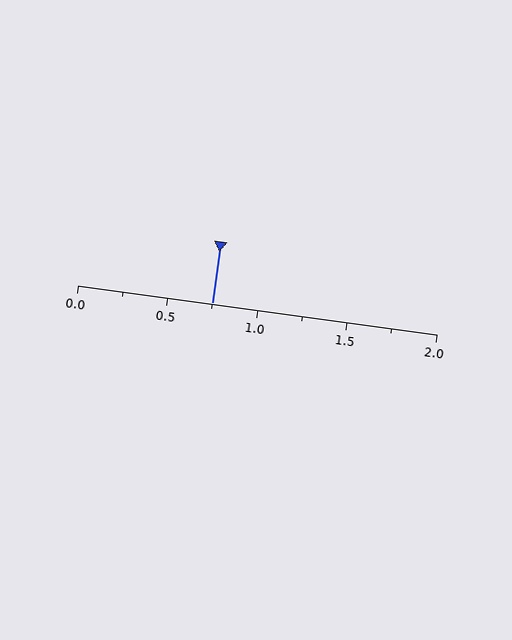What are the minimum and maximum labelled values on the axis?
The axis runs from 0.0 to 2.0.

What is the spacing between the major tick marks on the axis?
The major ticks are spaced 0.5 apart.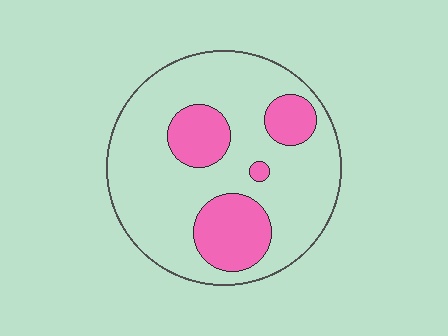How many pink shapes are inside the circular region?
4.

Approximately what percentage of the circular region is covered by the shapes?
Approximately 25%.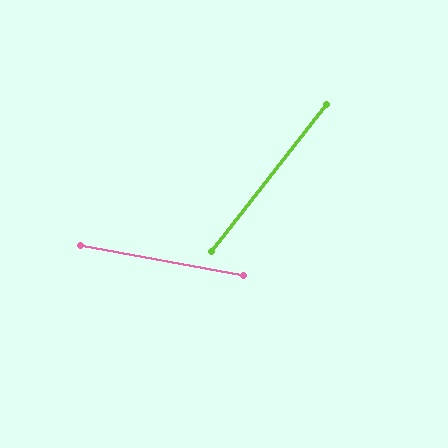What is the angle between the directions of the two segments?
Approximately 63 degrees.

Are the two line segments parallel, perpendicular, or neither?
Neither parallel nor perpendicular — they differ by about 63°.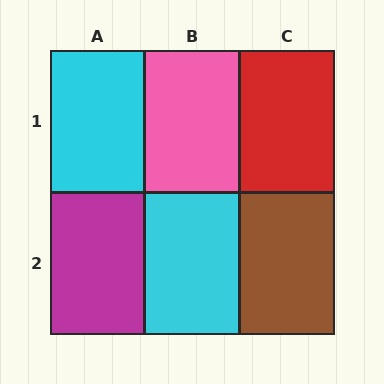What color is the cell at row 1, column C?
Red.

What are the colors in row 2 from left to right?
Magenta, cyan, brown.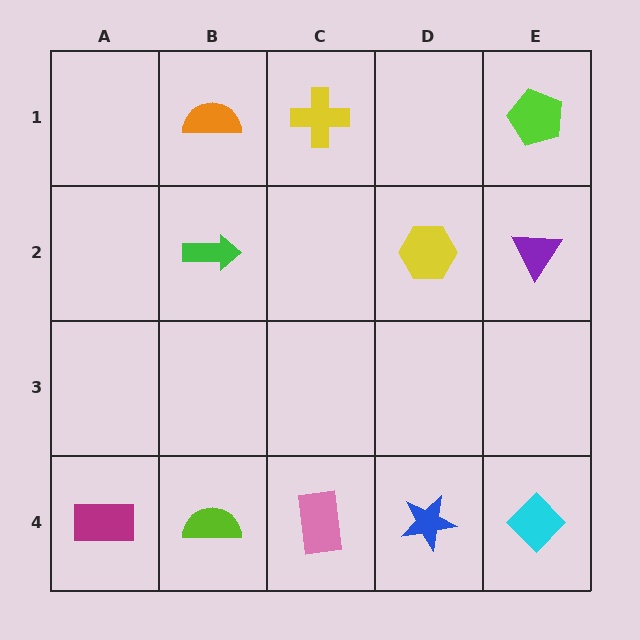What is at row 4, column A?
A magenta rectangle.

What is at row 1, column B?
An orange semicircle.